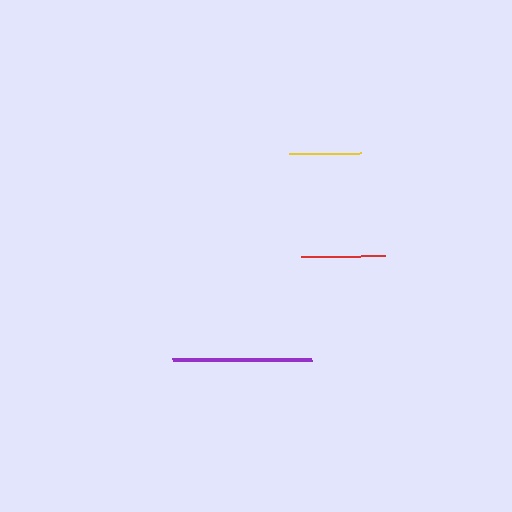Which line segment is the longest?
The purple line is the longest at approximately 139 pixels.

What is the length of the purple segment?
The purple segment is approximately 139 pixels long.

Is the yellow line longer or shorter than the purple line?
The purple line is longer than the yellow line.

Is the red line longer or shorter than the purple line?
The purple line is longer than the red line.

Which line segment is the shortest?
The yellow line is the shortest at approximately 72 pixels.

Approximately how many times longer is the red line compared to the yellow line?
The red line is approximately 1.2 times the length of the yellow line.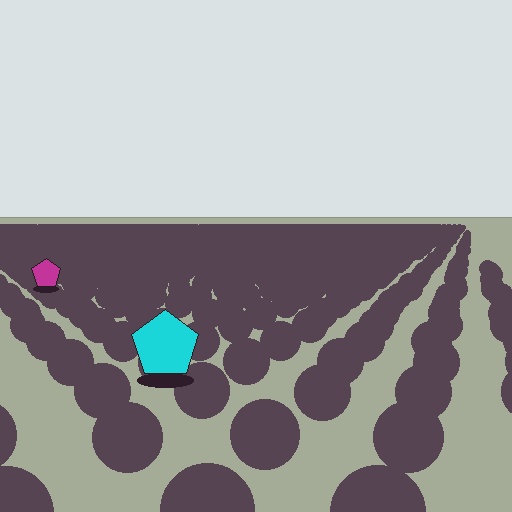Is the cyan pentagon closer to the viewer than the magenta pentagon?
Yes. The cyan pentagon is closer — you can tell from the texture gradient: the ground texture is coarser near it.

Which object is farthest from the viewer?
The magenta pentagon is farthest from the viewer. It appears smaller and the ground texture around it is denser.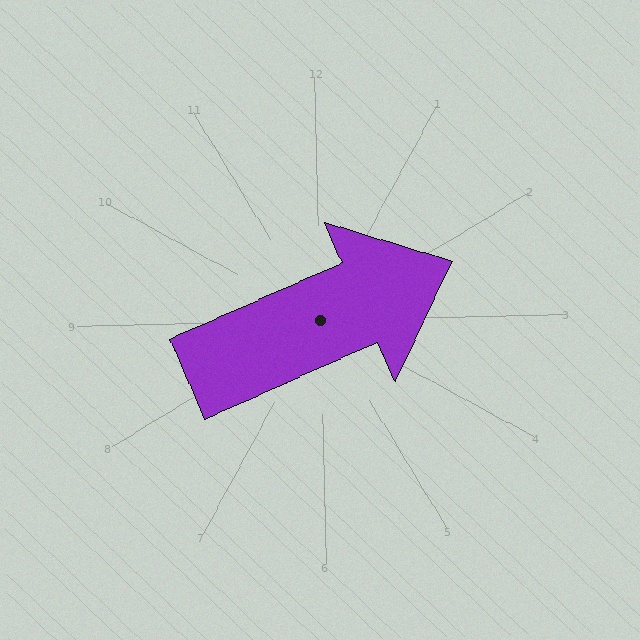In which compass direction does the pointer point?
Northeast.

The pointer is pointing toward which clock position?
Roughly 2 o'clock.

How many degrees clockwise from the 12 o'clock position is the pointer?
Approximately 67 degrees.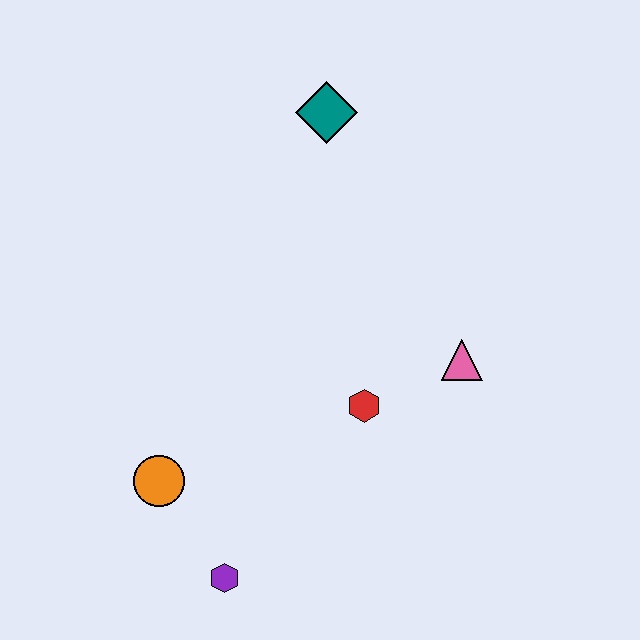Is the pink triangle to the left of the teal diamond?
No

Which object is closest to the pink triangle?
The red hexagon is closest to the pink triangle.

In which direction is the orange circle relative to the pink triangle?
The orange circle is to the left of the pink triangle.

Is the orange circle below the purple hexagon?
No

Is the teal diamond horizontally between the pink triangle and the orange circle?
Yes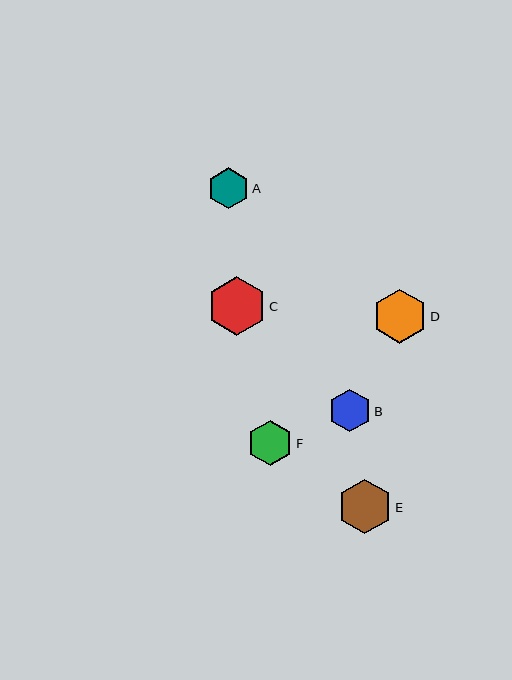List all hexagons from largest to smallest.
From largest to smallest: C, E, D, F, B, A.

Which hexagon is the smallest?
Hexagon A is the smallest with a size of approximately 41 pixels.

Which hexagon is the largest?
Hexagon C is the largest with a size of approximately 59 pixels.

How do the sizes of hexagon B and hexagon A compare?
Hexagon B and hexagon A are approximately the same size.